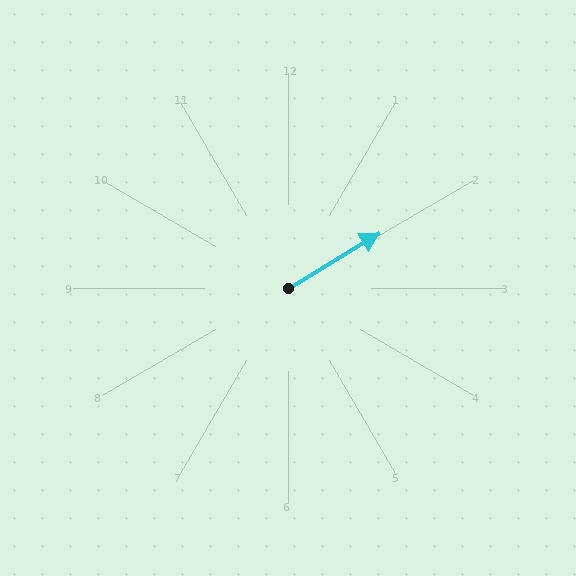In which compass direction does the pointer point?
Northeast.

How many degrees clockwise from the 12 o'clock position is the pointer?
Approximately 59 degrees.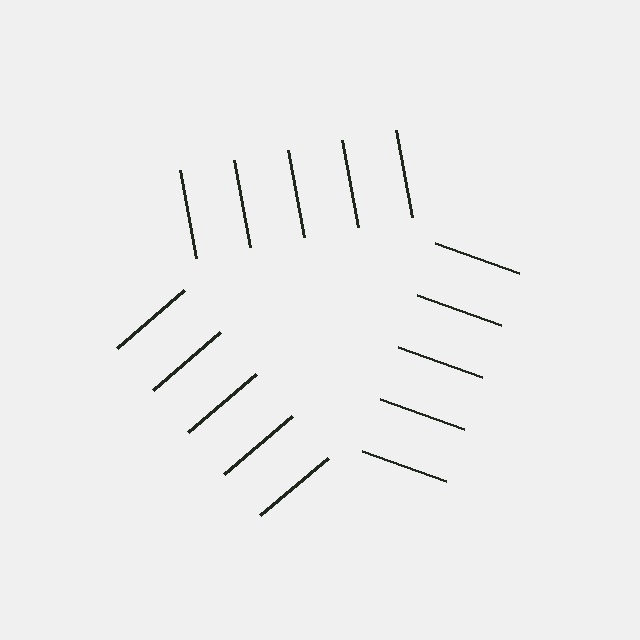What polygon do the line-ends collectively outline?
An illusory triangle — the line segments terminate on its edges but no continuous stroke is drawn.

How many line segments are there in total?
15 — 5 along each of the 3 edges.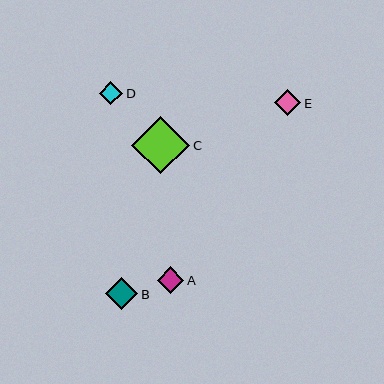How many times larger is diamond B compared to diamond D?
Diamond B is approximately 1.4 times the size of diamond D.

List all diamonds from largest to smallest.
From largest to smallest: C, B, E, A, D.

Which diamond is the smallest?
Diamond D is the smallest with a size of approximately 24 pixels.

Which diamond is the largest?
Diamond C is the largest with a size of approximately 58 pixels.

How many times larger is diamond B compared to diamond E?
Diamond B is approximately 1.2 times the size of diamond E.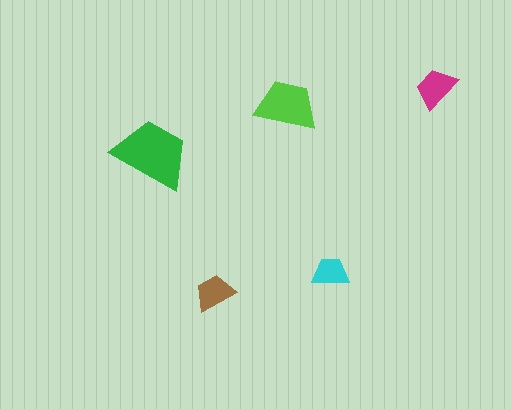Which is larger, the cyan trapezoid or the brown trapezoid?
The brown one.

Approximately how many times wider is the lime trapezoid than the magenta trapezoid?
About 1.5 times wider.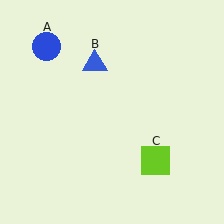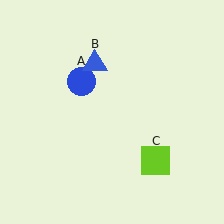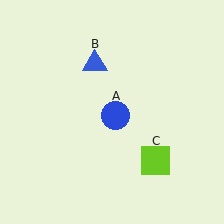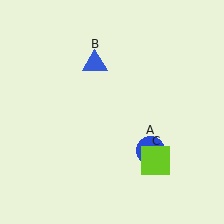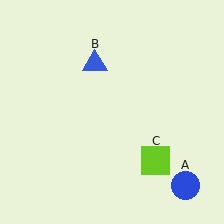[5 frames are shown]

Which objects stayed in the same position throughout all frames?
Blue triangle (object B) and lime square (object C) remained stationary.